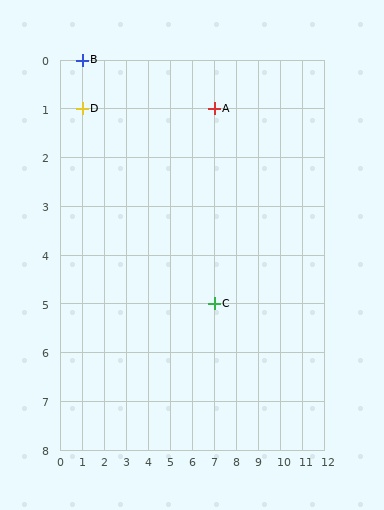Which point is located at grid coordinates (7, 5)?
Point C is at (7, 5).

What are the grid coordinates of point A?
Point A is at grid coordinates (7, 1).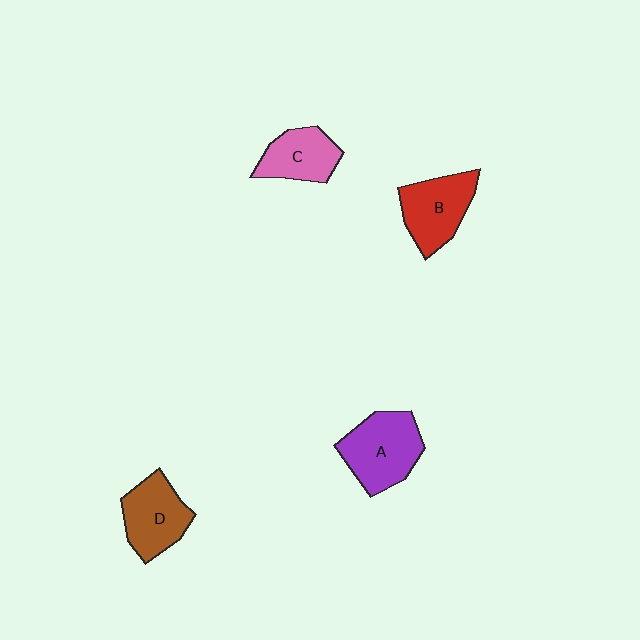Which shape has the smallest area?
Shape C (pink).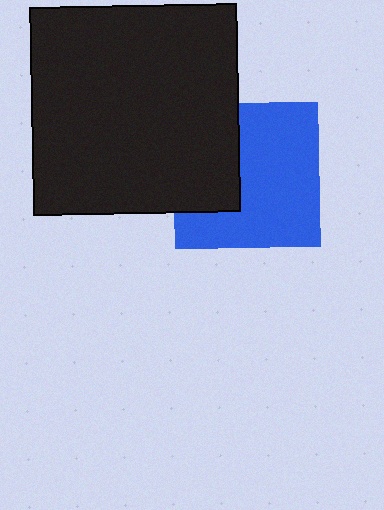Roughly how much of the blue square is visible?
Most of it is visible (roughly 66%).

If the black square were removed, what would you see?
You would see the complete blue square.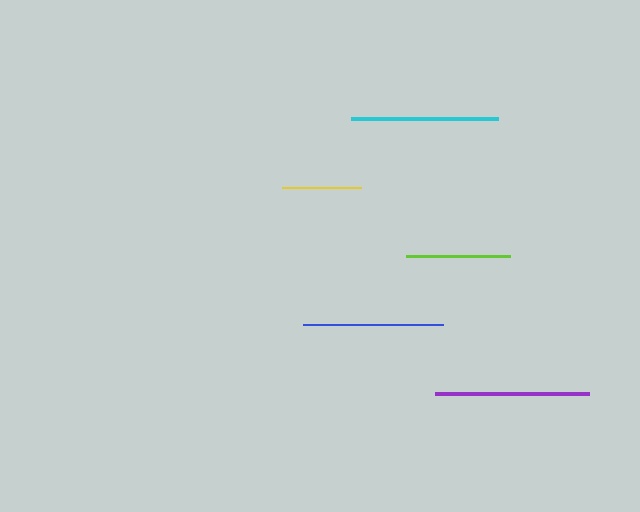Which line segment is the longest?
The purple line is the longest at approximately 154 pixels.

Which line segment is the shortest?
The yellow line is the shortest at approximately 79 pixels.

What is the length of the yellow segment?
The yellow segment is approximately 79 pixels long.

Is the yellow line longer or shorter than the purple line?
The purple line is longer than the yellow line.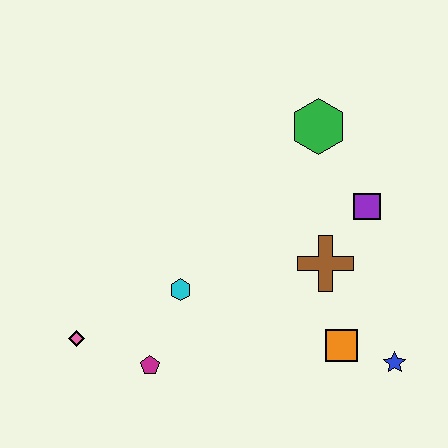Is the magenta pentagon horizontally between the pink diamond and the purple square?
Yes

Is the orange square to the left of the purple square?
Yes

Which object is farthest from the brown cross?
The pink diamond is farthest from the brown cross.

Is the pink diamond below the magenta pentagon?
No